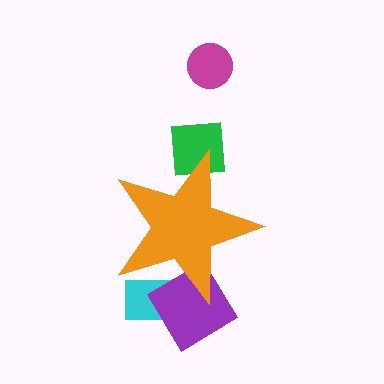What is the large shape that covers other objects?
An orange star.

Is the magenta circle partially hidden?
No, the magenta circle is fully visible.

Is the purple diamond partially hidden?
Yes, the purple diamond is partially hidden behind the orange star.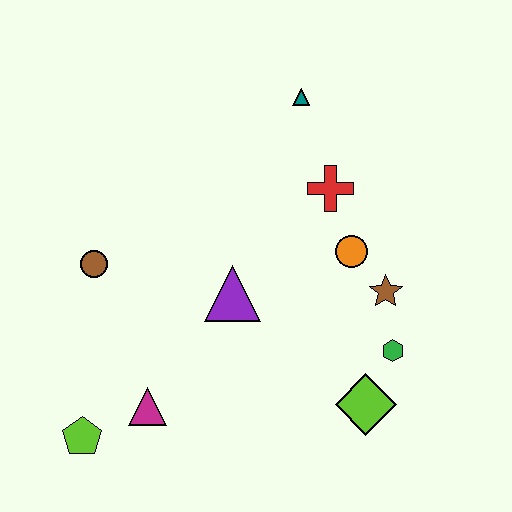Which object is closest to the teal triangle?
The red cross is closest to the teal triangle.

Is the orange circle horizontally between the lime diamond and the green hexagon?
No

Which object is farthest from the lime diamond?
The teal triangle is farthest from the lime diamond.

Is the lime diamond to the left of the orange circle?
No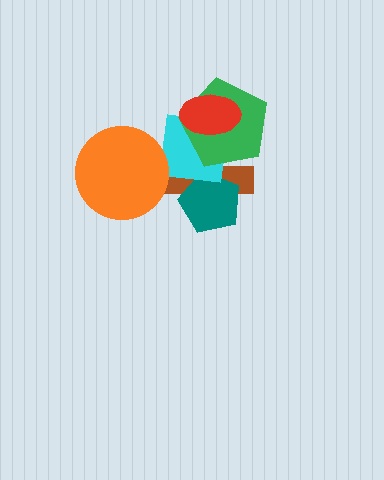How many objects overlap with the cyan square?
4 objects overlap with the cyan square.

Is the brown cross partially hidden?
Yes, it is partially covered by another shape.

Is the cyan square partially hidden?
Yes, it is partially covered by another shape.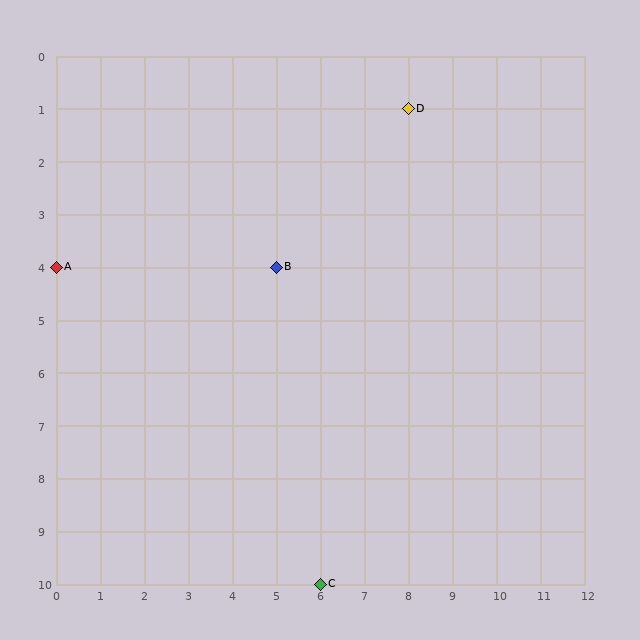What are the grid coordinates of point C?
Point C is at grid coordinates (6, 10).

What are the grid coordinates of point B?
Point B is at grid coordinates (5, 4).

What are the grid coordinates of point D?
Point D is at grid coordinates (8, 1).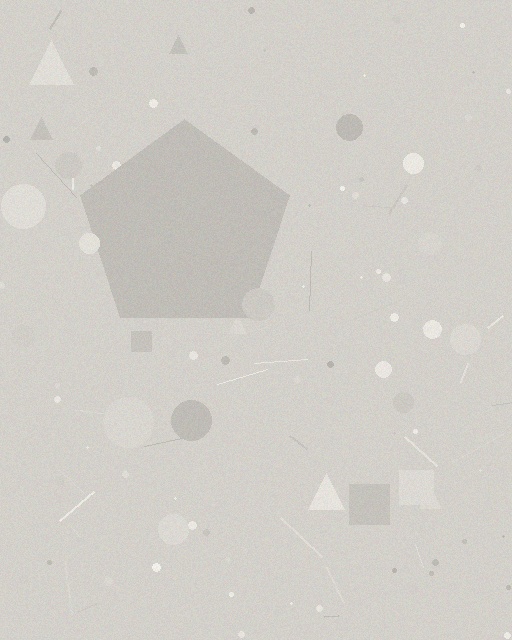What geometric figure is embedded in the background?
A pentagon is embedded in the background.